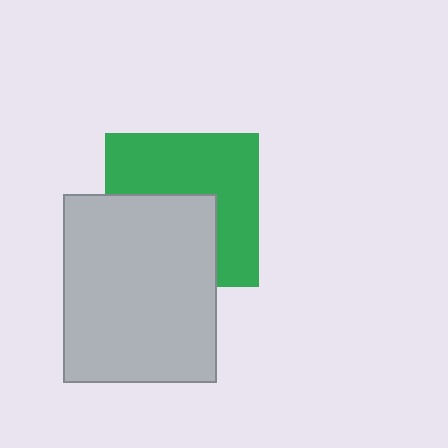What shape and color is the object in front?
The object in front is a light gray rectangle.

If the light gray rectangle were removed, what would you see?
You would see the complete green square.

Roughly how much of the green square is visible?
About half of it is visible (roughly 56%).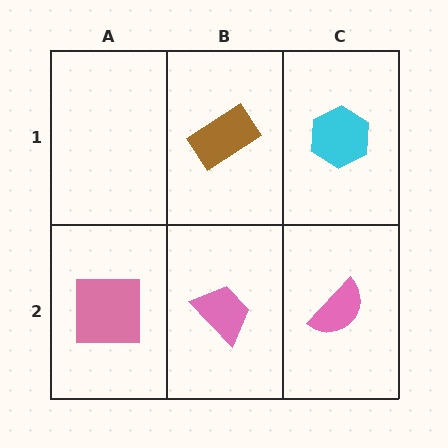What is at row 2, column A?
A pink square.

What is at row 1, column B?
A brown rectangle.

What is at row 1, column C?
A cyan hexagon.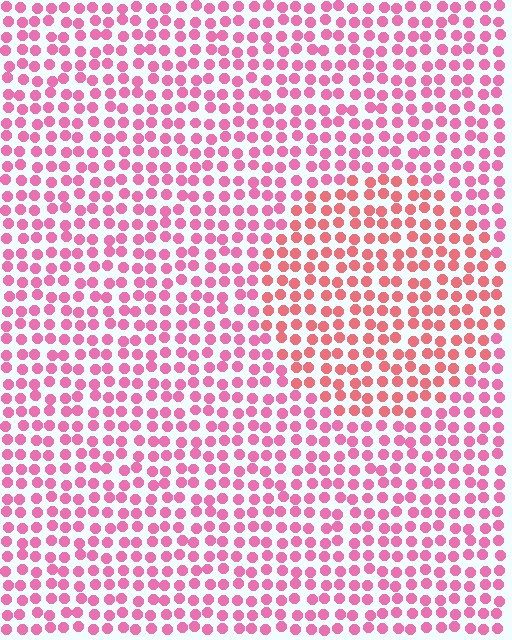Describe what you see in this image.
The image is filled with small pink elements in a uniform arrangement. A circle-shaped region is visible where the elements are tinted to a slightly different hue, forming a subtle color boundary.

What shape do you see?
I see a circle.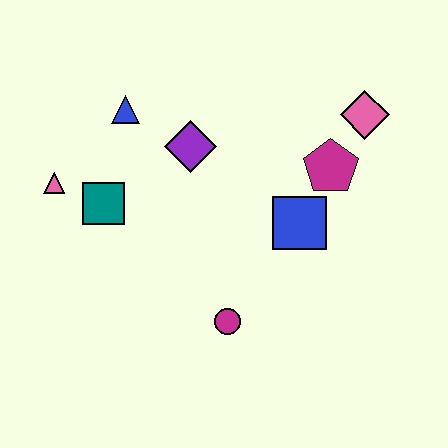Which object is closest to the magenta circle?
The blue square is closest to the magenta circle.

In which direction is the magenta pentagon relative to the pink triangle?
The magenta pentagon is to the right of the pink triangle.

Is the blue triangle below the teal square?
No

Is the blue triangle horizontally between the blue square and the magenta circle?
No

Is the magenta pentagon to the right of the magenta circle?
Yes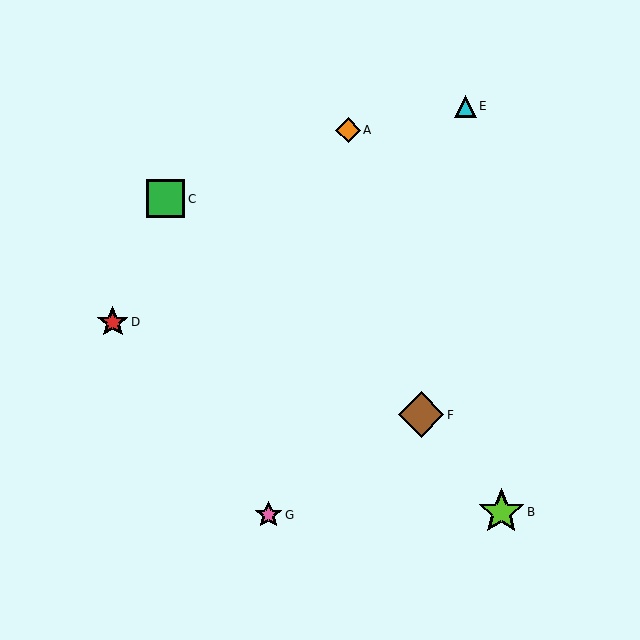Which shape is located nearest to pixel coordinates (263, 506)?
The pink star (labeled G) at (268, 515) is nearest to that location.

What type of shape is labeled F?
Shape F is a brown diamond.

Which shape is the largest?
The lime star (labeled B) is the largest.